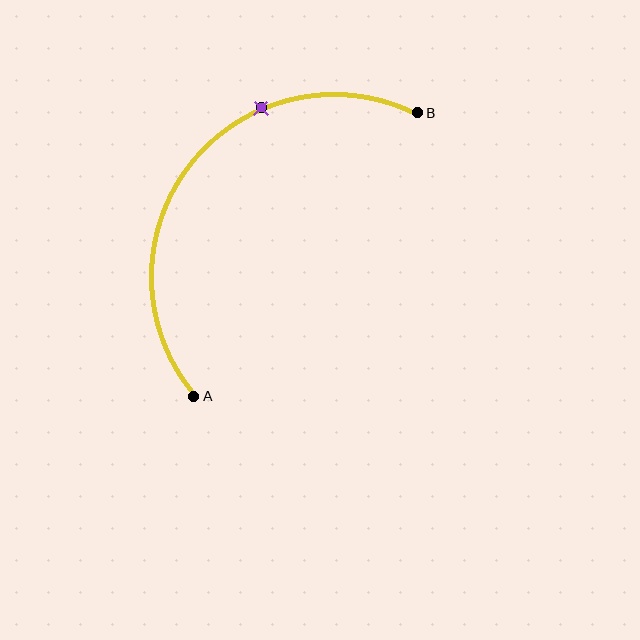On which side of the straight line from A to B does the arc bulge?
The arc bulges above and to the left of the straight line connecting A and B.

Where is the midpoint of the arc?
The arc midpoint is the point on the curve farthest from the straight line joining A and B. It sits above and to the left of that line.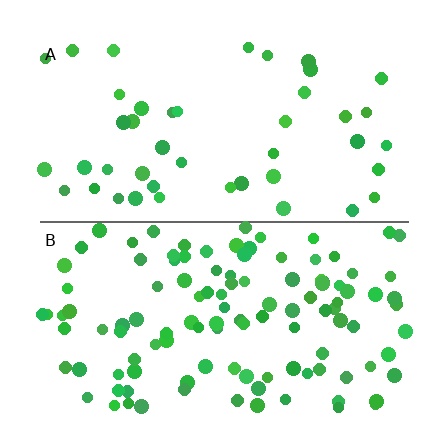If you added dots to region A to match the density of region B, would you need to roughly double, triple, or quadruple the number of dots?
Approximately triple.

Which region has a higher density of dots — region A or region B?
B (the bottom).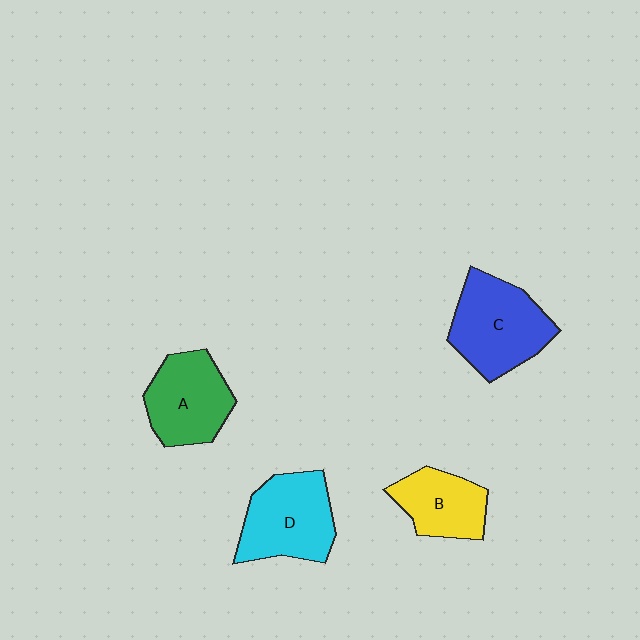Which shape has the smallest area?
Shape B (yellow).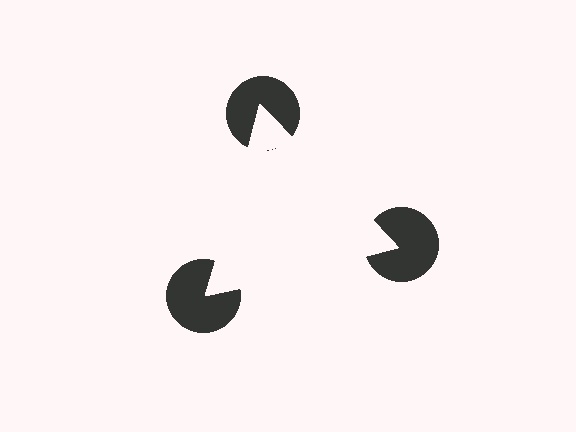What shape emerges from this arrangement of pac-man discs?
An illusory triangle — its edges are inferred from the aligned wedge cuts in the pac-man discs, not physically drawn.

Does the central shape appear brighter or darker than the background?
It typically appears slightly brighter than the background, even though no actual brightness change is drawn.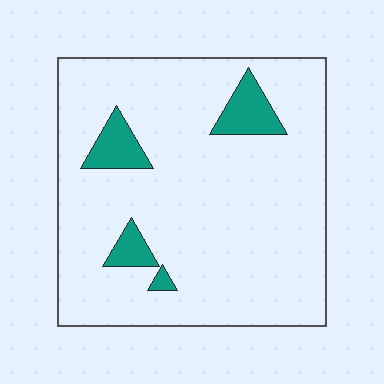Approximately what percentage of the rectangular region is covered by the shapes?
Approximately 10%.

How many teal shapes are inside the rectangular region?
4.